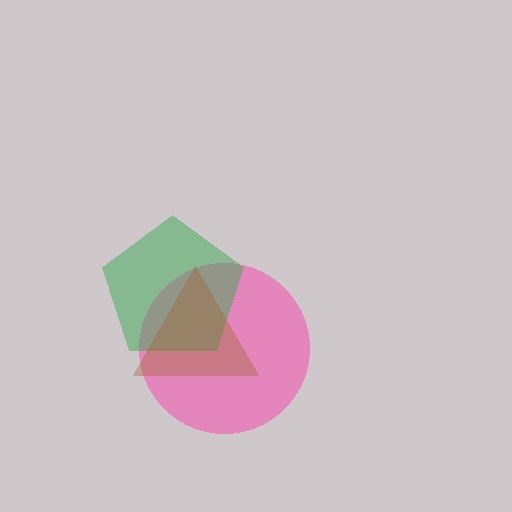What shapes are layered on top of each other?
The layered shapes are: a pink circle, a green pentagon, a brown triangle.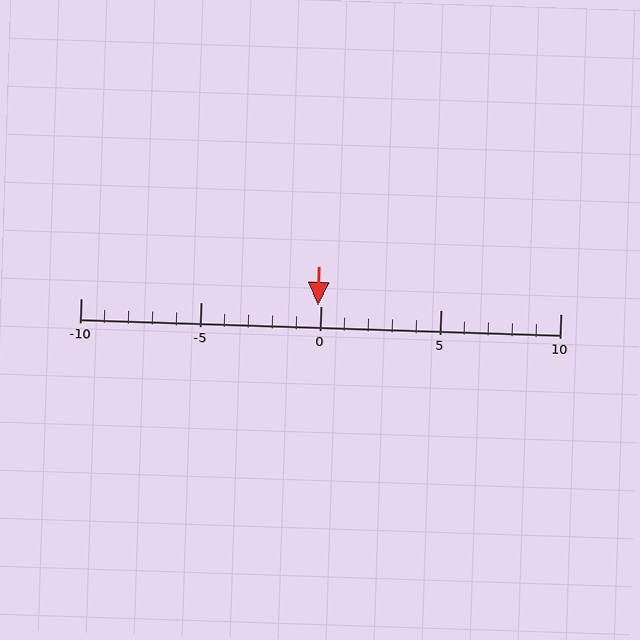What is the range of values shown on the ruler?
The ruler shows values from -10 to 10.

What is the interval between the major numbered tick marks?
The major tick marks are spaced 5 units apart.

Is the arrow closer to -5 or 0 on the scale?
The arrow is closer to 0.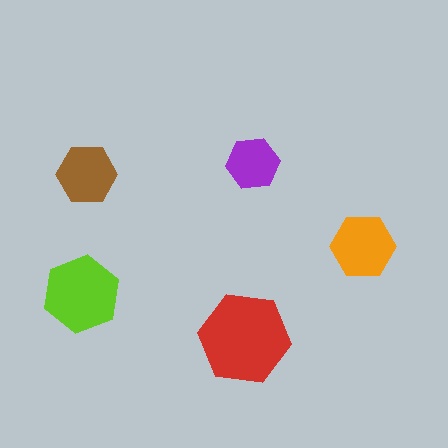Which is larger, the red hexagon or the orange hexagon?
The red one.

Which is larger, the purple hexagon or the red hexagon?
The red one.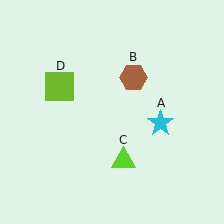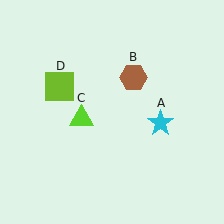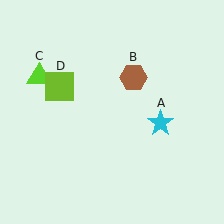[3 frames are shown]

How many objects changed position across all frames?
1 object changed position: lime triangle (object C).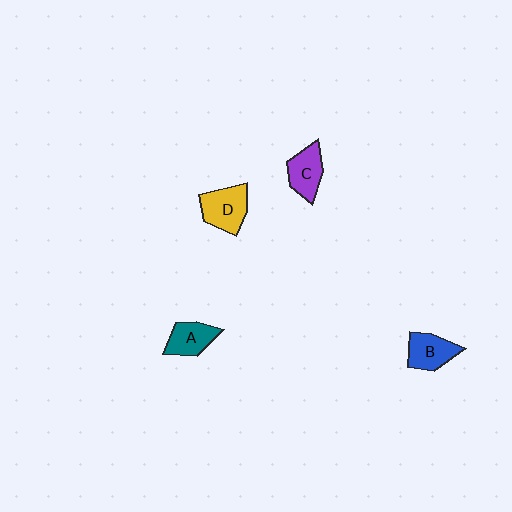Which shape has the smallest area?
Shape A (teal).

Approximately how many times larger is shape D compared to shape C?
Approximately 1.2 times.